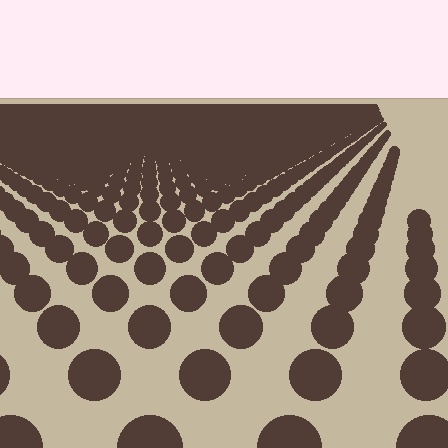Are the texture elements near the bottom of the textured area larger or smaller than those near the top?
Larger. Near the bottom, elements are closer to the viewer and appear at a bigger on-screen size.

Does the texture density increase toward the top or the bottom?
Density increases toward the top.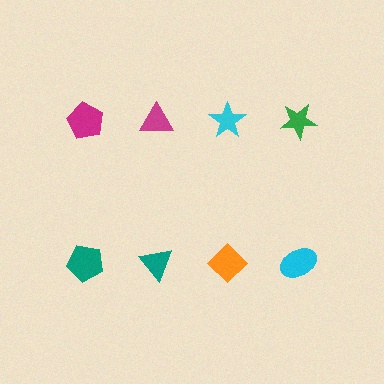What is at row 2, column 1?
A teal pentagon.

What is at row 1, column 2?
A magenta triangle.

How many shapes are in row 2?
4 shapes.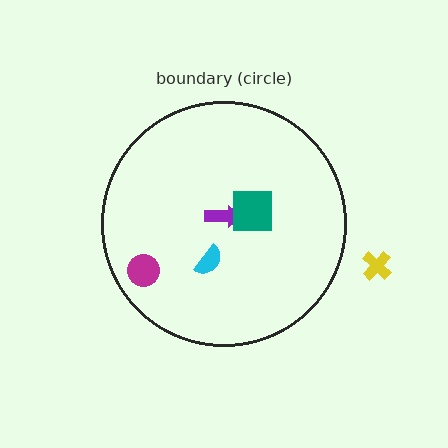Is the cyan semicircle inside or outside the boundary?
Inside.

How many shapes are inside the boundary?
4 inside, 1 outside.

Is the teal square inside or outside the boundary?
Inside.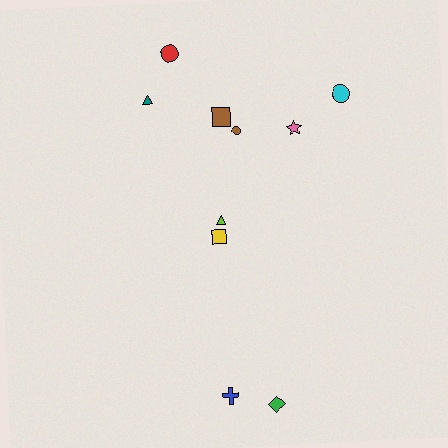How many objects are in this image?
There are 10 objects.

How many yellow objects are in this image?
There is 1 yellow object.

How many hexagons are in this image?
There are no hexagons.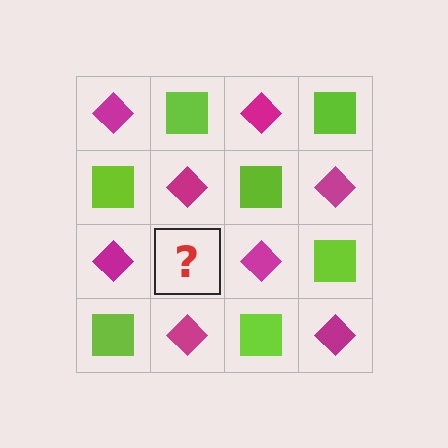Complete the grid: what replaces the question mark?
The question mark should be replaced with a lime square.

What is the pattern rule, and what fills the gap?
The rule is that it alternates magenta diamond and lime square in a checkerboard pattern. The gap should be filled with a lime square.